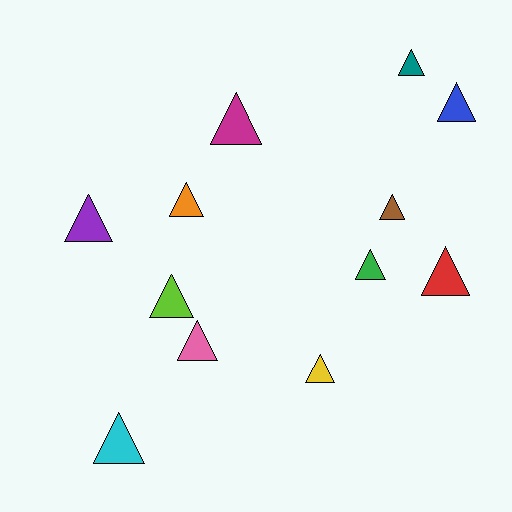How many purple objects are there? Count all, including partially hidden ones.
There is 1 purple object.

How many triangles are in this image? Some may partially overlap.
There are 12 triangles.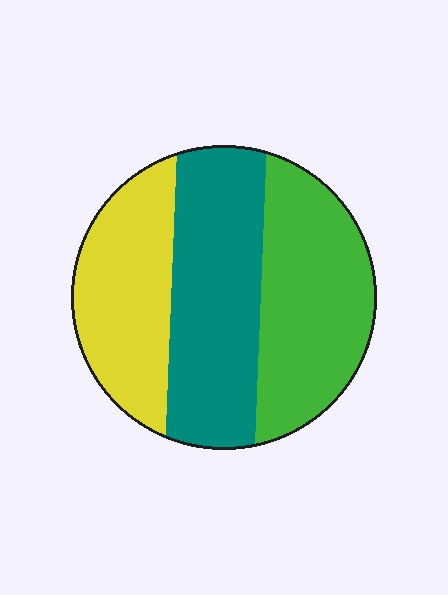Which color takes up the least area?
Yellow, at roughly 30%.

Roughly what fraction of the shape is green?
Green takes up between a third and a half of the shape.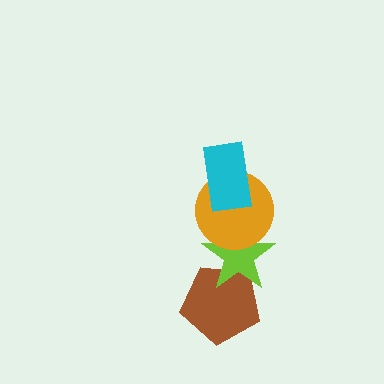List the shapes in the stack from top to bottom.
From top to bottom: the cyan rectangle, the orange circle, the lime star, the brown pentagon.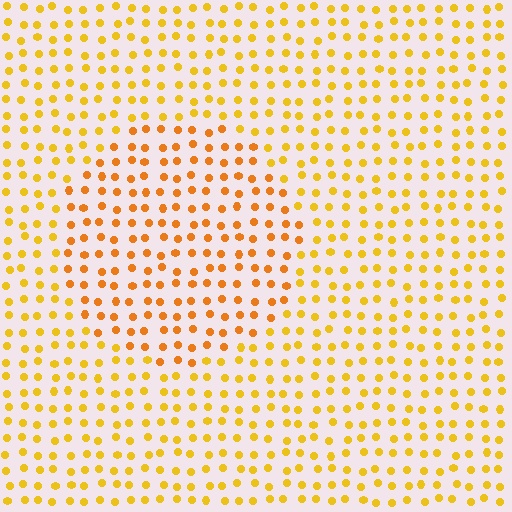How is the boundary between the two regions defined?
The boundary is defined purely by a slight shift in hue (about 20 degrees). Spacing, size, and orientation are identical on both sides.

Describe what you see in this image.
The image is filled with small yellow elements in a uniform arrangement. A circle-shaped region is visible where the elements are tinted to a slightly different hue, forming a subtle color boundary.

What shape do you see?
I see a circle.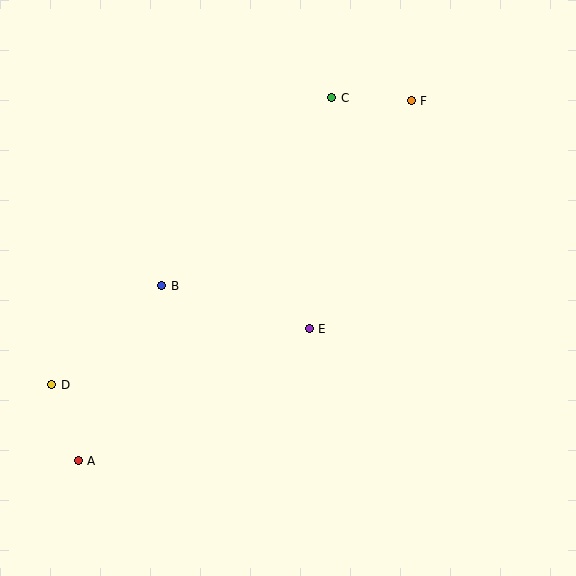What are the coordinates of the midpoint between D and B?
The midpoint between D and B is at (107, 335).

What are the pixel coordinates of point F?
Point F is at (411, 101).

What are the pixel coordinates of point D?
Point D is at (52, 385).